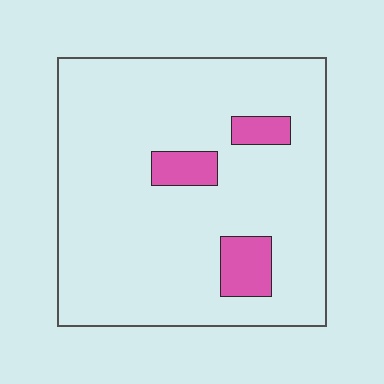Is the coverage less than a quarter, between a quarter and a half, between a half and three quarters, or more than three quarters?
Less than a quarter.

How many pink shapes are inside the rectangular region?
3.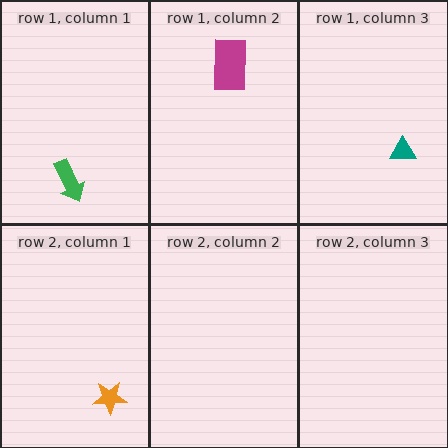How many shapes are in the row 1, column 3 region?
1.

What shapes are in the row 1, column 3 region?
The teal triangle.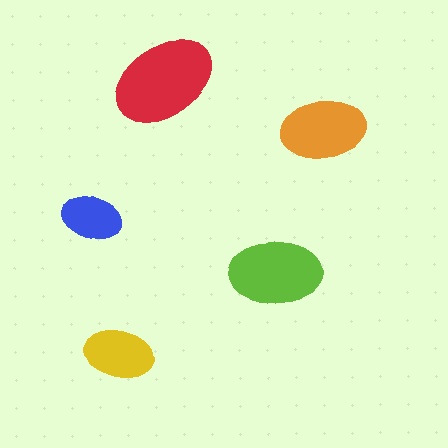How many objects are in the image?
There are 5 objects in the image.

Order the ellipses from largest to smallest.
the red one, the lime one, the orange one, the yellow one, the blue one.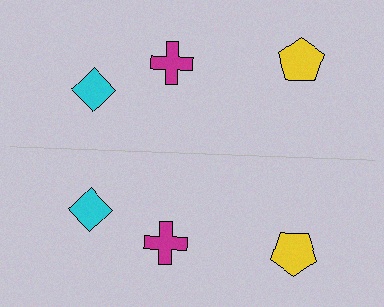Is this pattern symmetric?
Yes, this pattern has bilateral (reflection) symmetry.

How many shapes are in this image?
There are 6 shapes in this image.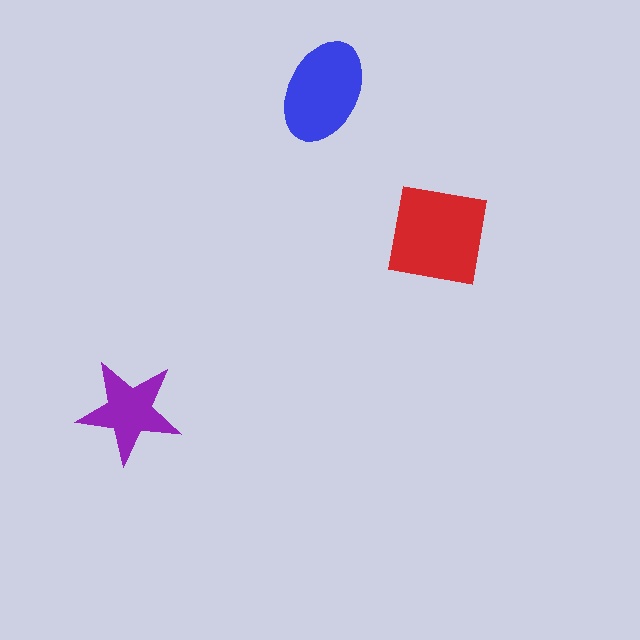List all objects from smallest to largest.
The purple star, the blue ellipse, the red square.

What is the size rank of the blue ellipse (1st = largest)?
2nd.